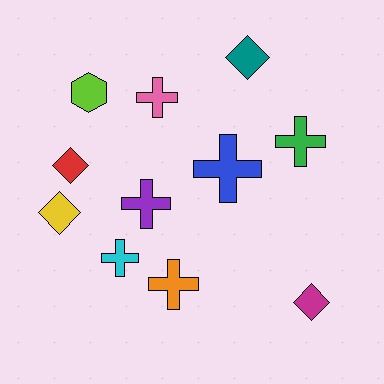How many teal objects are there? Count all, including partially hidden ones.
There is 1 teal object.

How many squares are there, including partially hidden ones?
There are no squares.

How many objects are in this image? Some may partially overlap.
There are 11 objects.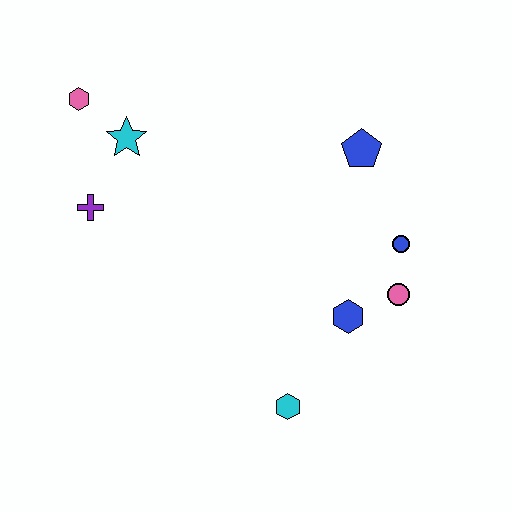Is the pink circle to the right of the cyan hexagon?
Yes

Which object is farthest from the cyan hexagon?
The pink hexagon is farthest from the cyan hexagon.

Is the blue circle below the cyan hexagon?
No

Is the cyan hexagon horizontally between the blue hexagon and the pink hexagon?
Yes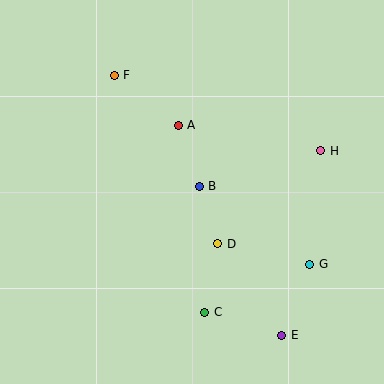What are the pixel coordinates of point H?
Point H is at (321, 151).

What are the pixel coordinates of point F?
Point F is at (114, 75).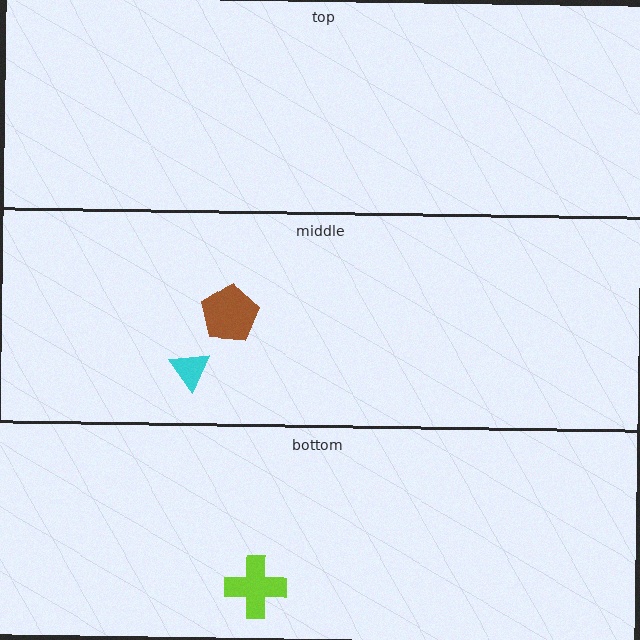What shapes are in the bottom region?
The lime cross.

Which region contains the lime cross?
The bottom region.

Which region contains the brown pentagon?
The middle region.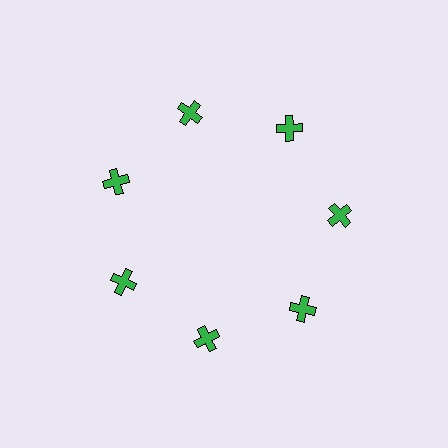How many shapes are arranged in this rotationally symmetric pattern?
There are 7 shapes, arranged in 7 groups of 1.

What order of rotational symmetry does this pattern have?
This pattern has 7-fold rotational symmetry.